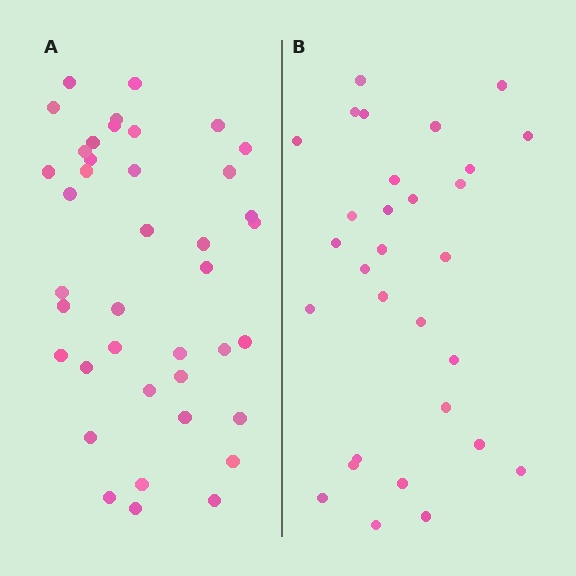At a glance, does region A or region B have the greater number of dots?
Region A (the left region) has more dots.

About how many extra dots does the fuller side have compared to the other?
Region A has roughly 10 or so more dots than region B.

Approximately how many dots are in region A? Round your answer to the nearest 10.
About 40 dots.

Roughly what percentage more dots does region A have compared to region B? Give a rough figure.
About 35% more.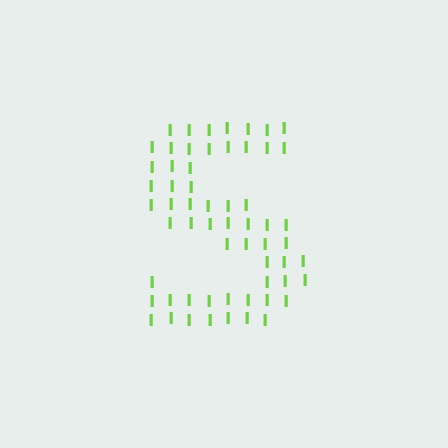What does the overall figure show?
The overall figure shows the letter S.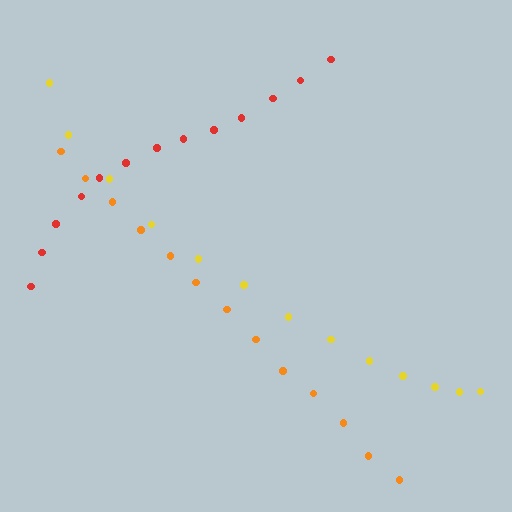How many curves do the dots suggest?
There are 3 distinct paths.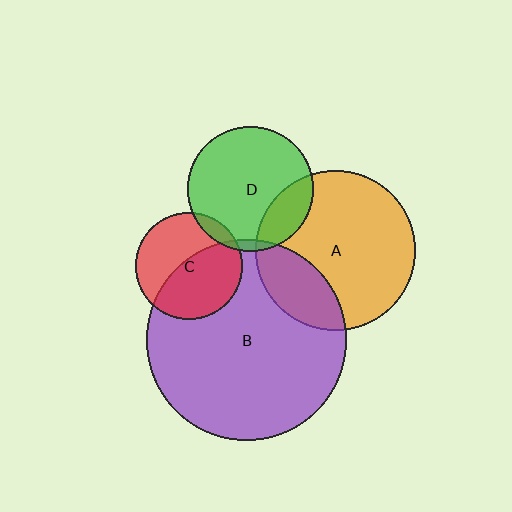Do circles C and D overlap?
Yes.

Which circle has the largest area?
Circle B (purple).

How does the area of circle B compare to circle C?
Approximately 3.5 times.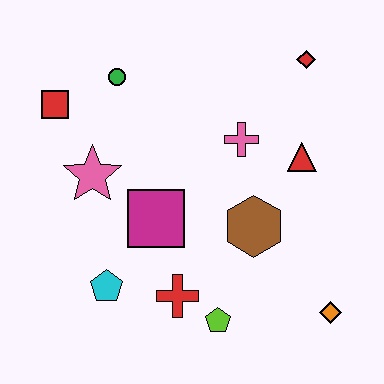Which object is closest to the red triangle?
The pink cross is closest to the red triangle.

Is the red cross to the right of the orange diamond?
No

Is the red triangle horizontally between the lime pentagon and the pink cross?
No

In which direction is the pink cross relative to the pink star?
The pink cross is to the right of the pink star.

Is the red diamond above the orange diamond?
Yes